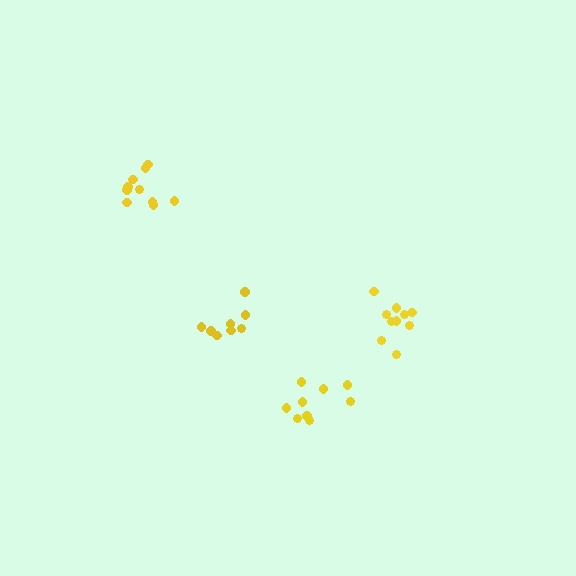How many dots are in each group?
Group 1: 10 dots, Group 2: 10 dots, Group 3: 8 dots, Group 4: 9 dots (37 total).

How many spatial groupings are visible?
There are 4 spatial groupings.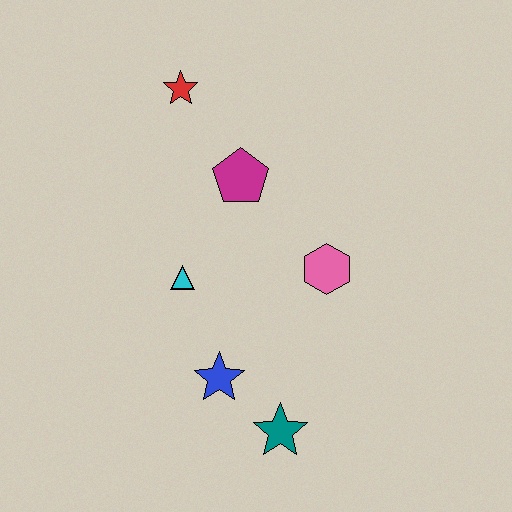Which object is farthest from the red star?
The teal star is farthest from the red star.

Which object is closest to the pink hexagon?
The magenta pentagon is closest to the pink hexagon.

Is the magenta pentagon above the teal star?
Yes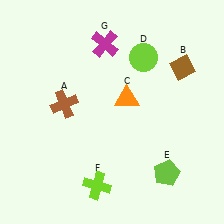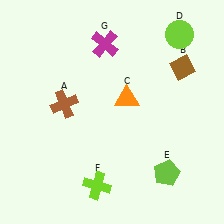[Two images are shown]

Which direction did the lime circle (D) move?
The lime circle (D) moved right.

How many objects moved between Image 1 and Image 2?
1 object moved between the two images.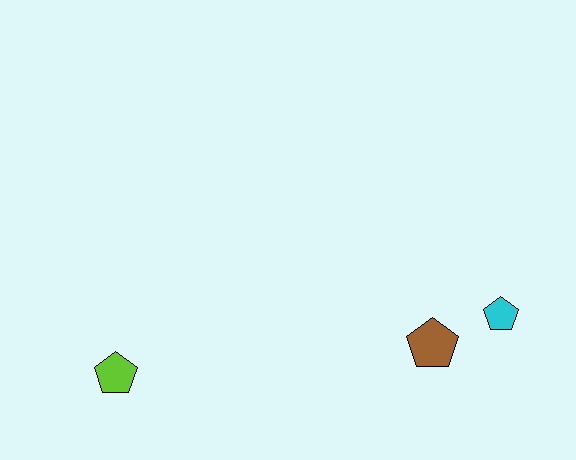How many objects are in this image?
There are 3 objects.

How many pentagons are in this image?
There are 3 pentagons.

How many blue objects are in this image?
There are no blue objects.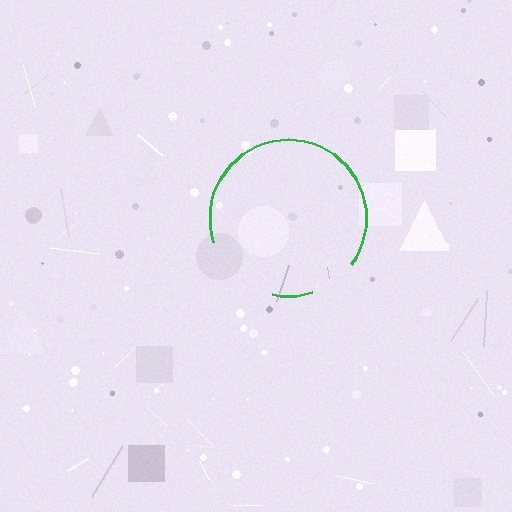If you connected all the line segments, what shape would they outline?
They would outline a circle.